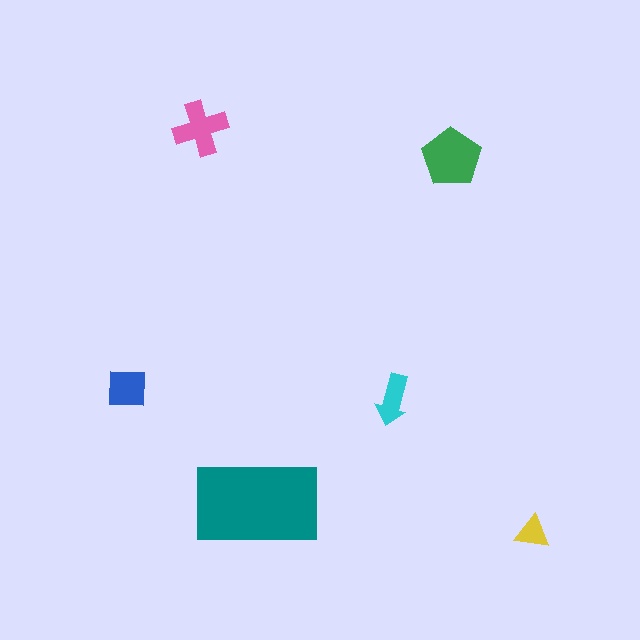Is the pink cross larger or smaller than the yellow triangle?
Larger.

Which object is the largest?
The teal rectangle.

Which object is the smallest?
The yellow triangle.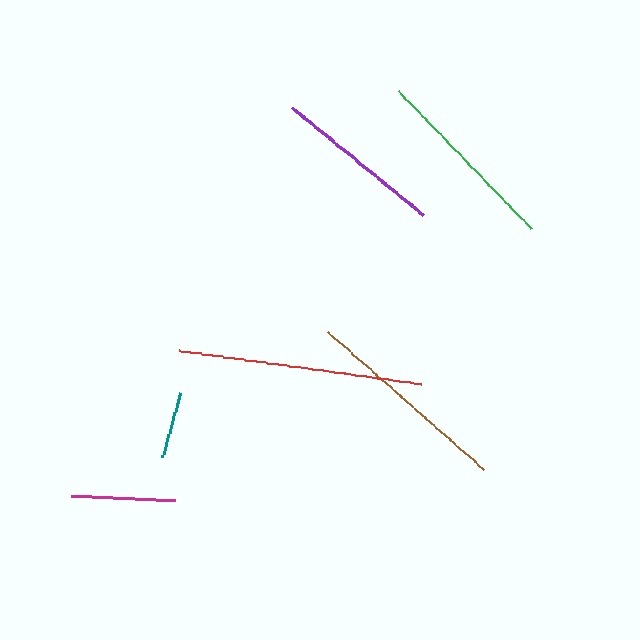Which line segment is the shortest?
The teal line is the shortest at approximately 67 pixels.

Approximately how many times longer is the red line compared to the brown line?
The red line is approximately 1.2 times the length of the brown line.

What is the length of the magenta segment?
The magenta segment is approximately 105 pixels long.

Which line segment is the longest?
The red line is the longest at approximately 244 pixels.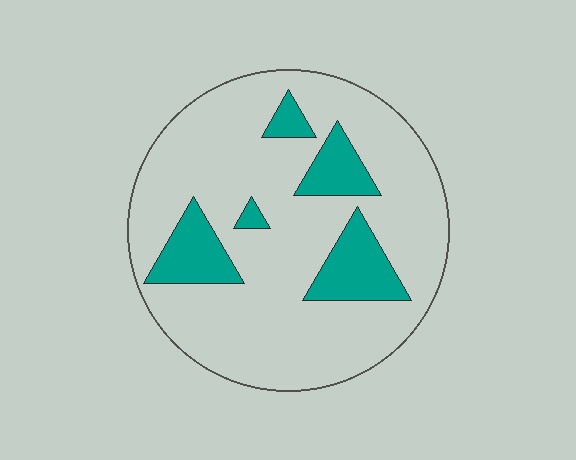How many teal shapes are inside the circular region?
5.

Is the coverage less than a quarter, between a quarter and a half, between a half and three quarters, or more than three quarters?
Less than a quarter.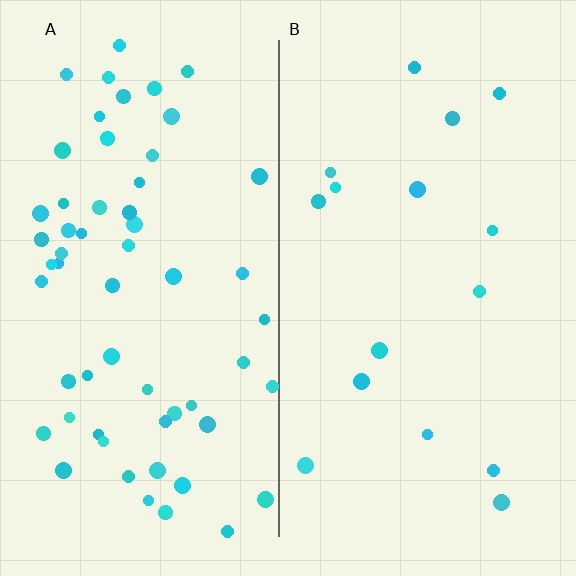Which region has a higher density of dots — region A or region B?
A (the left).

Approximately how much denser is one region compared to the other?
Approximately 3.7× — region A over region B.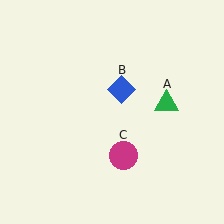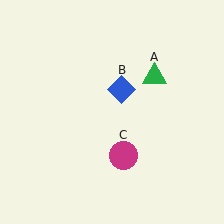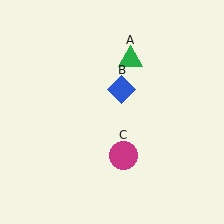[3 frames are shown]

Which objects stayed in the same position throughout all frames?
Blue diamond (object B) and magenta circle (object C) remained stationary.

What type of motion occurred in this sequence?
The green triangle (object A) rotated counterclockwise around the center of the scene.